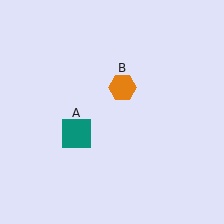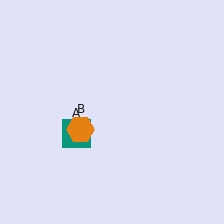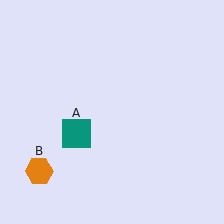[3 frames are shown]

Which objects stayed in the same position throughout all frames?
Teal square (object A) remained stationary.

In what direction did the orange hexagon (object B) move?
The orange hexagon (object B) moved down and to the left.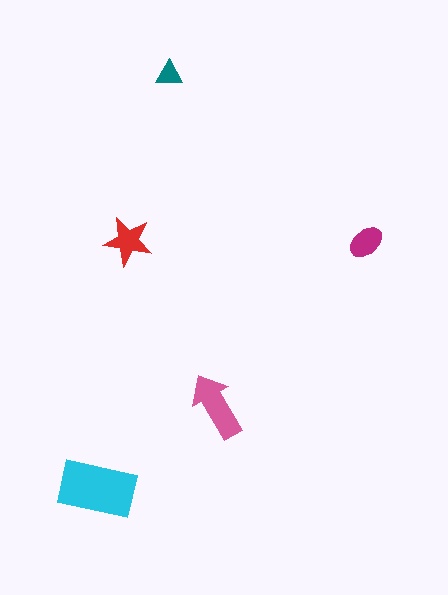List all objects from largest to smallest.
The cyan rectangle, the pink arrow, the red star, the magenta ellipse, the teal triangle.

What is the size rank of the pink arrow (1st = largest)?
2nd.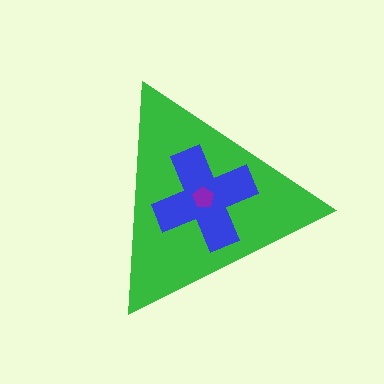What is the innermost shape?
The purple pentagon.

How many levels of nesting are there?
3.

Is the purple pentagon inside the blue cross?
Yes.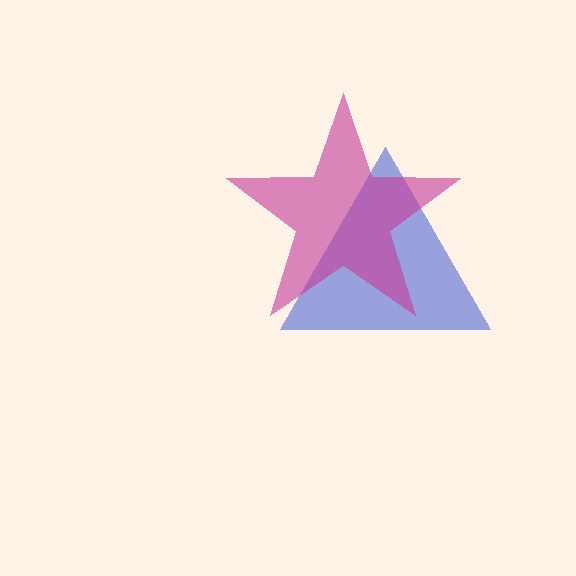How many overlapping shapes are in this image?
There are 2 overlapping shapes in the image.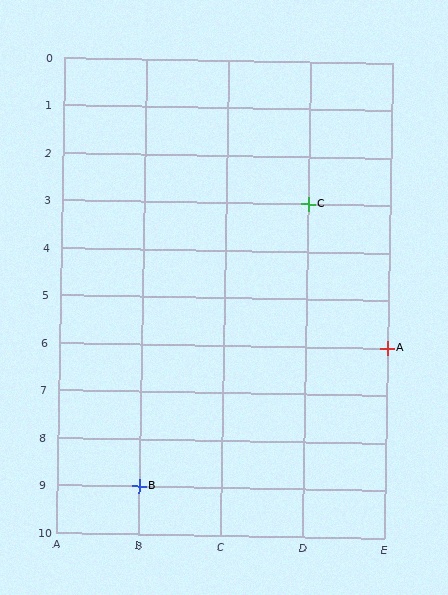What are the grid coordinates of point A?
Point A is at grid coordinates (E, 6).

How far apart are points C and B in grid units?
Points C and B are 2 columns and 6 rows apart (about 6.3 grid units diagonally).